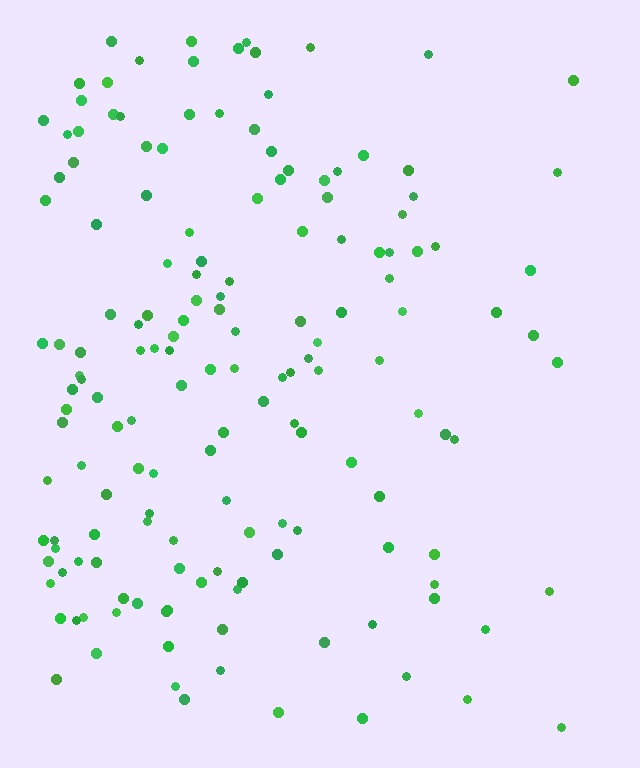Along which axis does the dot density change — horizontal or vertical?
Horizontal.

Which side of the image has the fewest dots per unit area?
The right.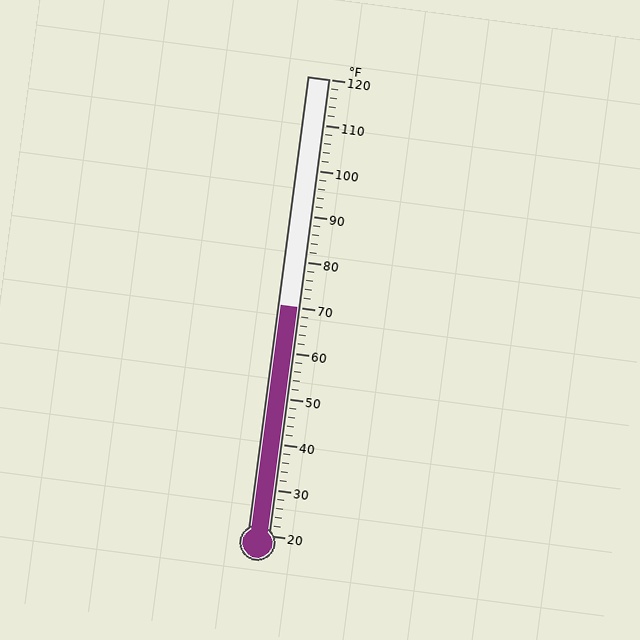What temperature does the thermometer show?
The thermometer shows approximately 70°F.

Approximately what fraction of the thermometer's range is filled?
The thermometer is filled to approximately 50% of its range.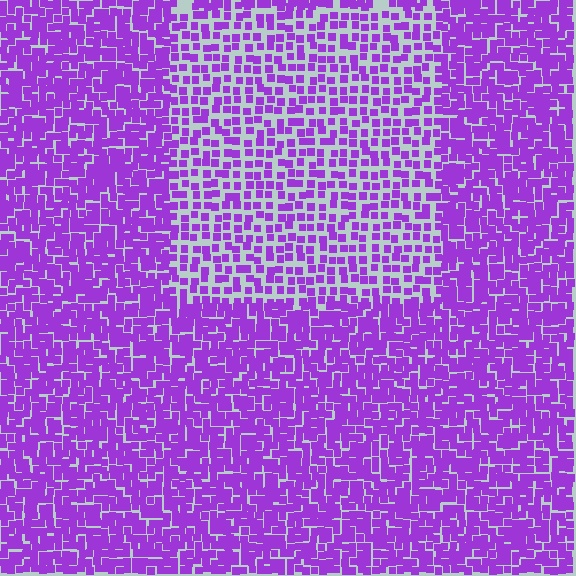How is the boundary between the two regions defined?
The boundary is defined by a change in element density (approximately 1.9x ratio). All elements are the same color, size, and shape.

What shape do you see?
I see a rectangle.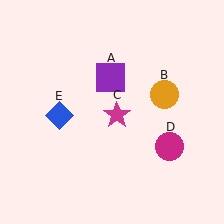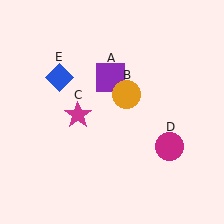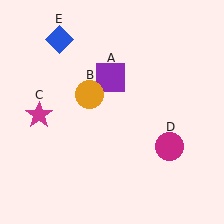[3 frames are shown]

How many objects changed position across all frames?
3 objects changed position: orange circle (object B), magenta star (object C), blue diamond (object E).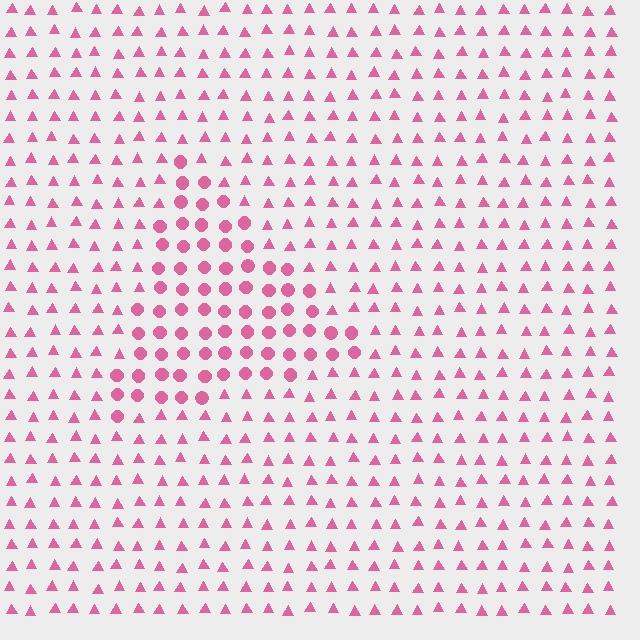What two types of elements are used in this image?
The image uses circles inside the triangle region and triangles outside it.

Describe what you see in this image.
The image is filled with small pink elements arranged in a uniform grid. A triangle-shaped region contains circles, while the surrounding area contains triangles. The boundary is defined purely by the change in element shape.